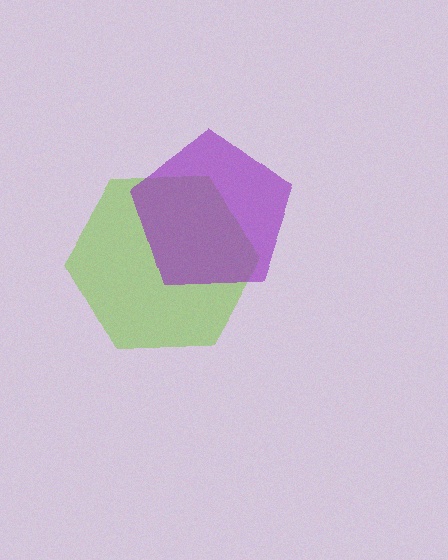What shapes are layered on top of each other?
The layered shapes are: a lime hexagon, a purple pentagon.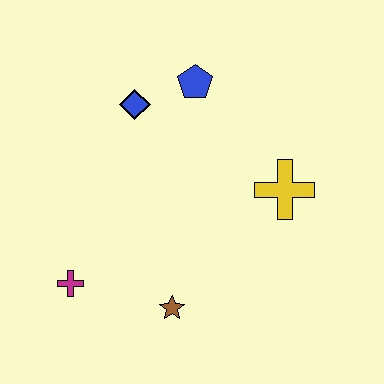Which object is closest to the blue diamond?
The blue pentagon is closest to the blue diamond.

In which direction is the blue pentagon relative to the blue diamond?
The blue pentagon is to the right of the blue diamond.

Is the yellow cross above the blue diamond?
No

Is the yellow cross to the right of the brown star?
Yes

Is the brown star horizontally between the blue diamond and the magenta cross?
No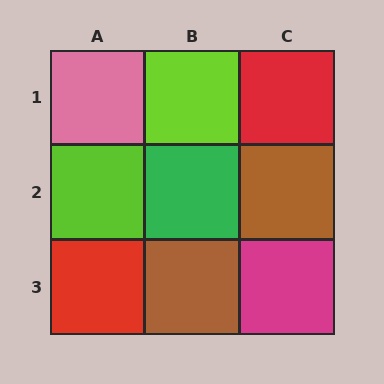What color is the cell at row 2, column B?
Green.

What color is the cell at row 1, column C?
Red.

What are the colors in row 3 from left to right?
Red, brown, magenta.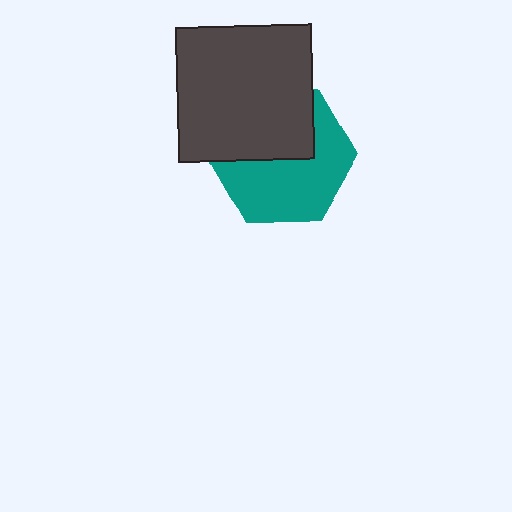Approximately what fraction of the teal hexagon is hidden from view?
Roughly 42% of the teal hexagon is hidden behind the dark gray square.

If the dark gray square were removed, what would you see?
You would see the complete teal hexagon.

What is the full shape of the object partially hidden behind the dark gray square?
The partially hidden object is a teal hexagon.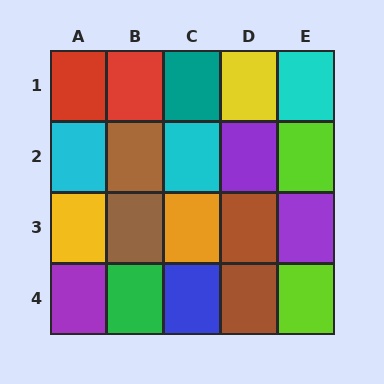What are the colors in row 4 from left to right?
Purple, green, blue, brown, lime.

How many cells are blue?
1 cell is blue.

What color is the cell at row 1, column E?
Cyan.